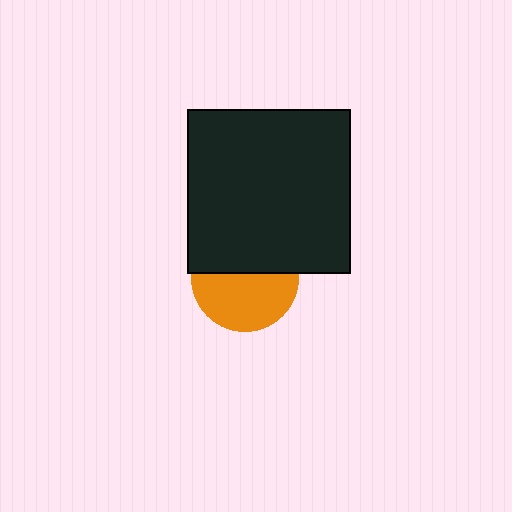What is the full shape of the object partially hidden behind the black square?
The partially hidden object is an orange circle.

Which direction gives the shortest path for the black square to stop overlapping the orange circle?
Moving up gives the shortest separation.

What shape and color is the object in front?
The object in front is a black square.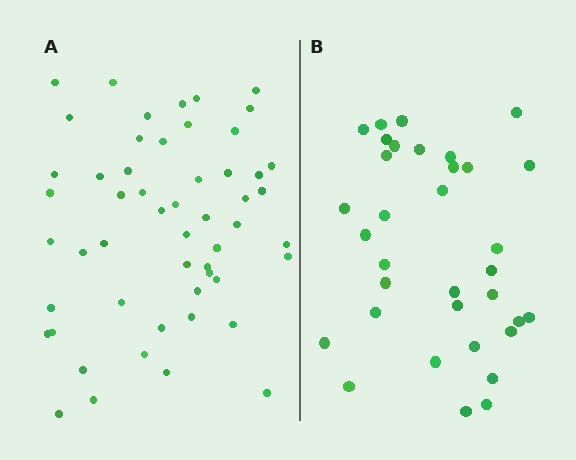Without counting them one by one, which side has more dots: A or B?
Region A (the left region) has more dots.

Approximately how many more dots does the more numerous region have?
Region A has approximately 20 more dots than region B.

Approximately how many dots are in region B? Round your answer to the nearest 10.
About 30 dots. (The exact count is 34, which rounds to 30.)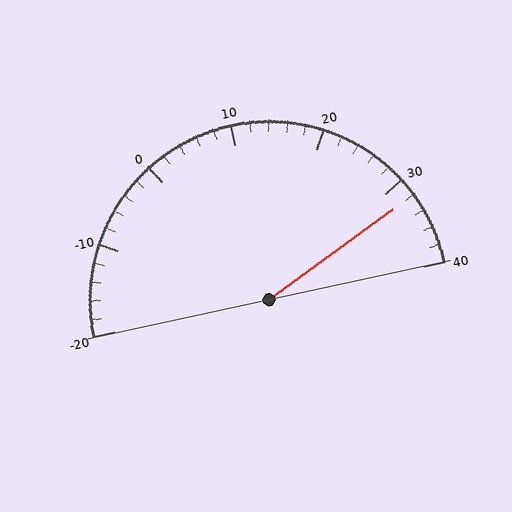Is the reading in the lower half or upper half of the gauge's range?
The reading is in the upper half of the range (-20 to 40).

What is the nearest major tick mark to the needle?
The nearest major tick mark is 30.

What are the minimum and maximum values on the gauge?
The gauge ranges from -20 to 40.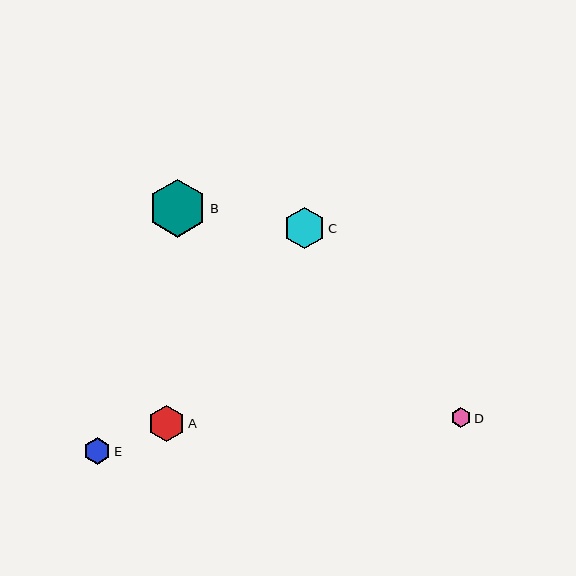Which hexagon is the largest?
Hexagon B is the largest with a size of approximately 58 pixels.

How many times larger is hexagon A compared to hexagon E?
Hexagon A is approximately 1.4 times the size of hexagon E.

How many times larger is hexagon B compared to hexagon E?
Hexagon B is approximately 2.2 times the size of hexagon E.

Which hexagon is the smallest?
Hexagon D is the smallest with a size of approximately 19 pixels.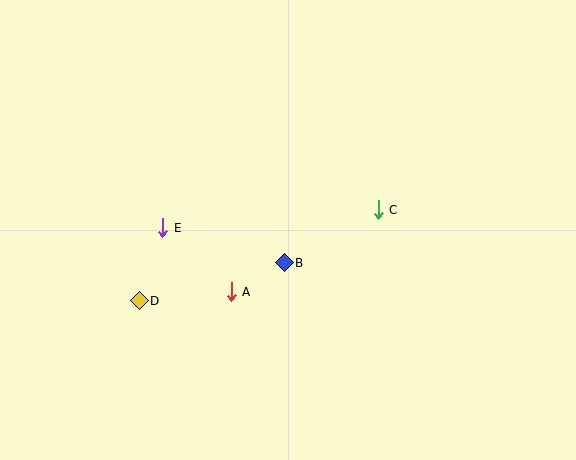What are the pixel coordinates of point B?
Point B is at (284, 263).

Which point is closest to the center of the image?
Point B at (284, 263) is closest to the center.